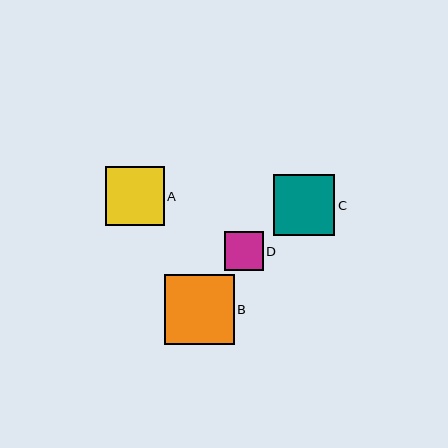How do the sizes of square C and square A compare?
Square C and square A are approximately the same size.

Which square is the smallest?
Square D is the smallest with a size of approximately 39 pixels.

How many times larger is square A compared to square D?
Square A is approximately 1.5 times the size of square D.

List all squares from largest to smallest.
From largest to smallest: B, C, A, D.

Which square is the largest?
Square B is the largest with a size of approximately 70 pixels.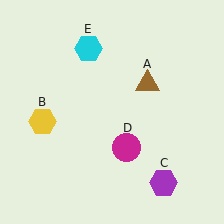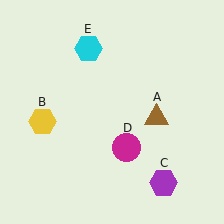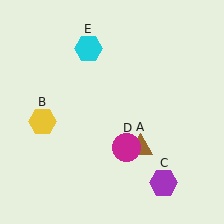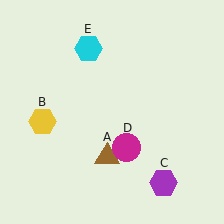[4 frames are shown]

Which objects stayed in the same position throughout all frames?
Yellow hexagon (object B) and purple hexagon (object C) and magenta circle (object D) and cyan hexagon (object E) remained stationary.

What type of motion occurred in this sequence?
The brown triangle (object A) rotated clockwise around the center of the scene.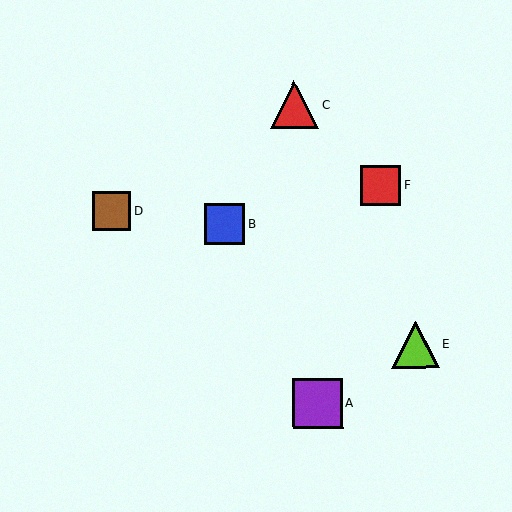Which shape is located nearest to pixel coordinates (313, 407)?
The purple square (labeled A) at (318, 403) is nearest to that location.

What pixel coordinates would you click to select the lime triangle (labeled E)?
Click at (416, 344) to select the lime triangle E.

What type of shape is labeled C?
Shape C is a red triangle.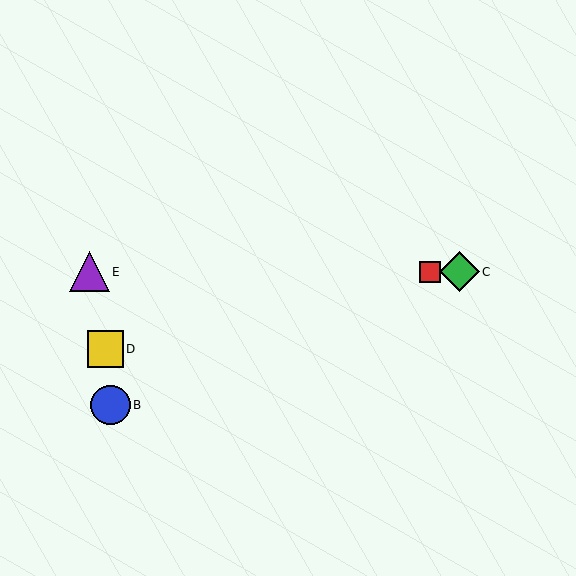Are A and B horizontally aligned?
No, A is at y≈272 and B is at y≈405.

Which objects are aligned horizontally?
Objects A, C, E are aligned horizontally.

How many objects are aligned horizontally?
3 objects (A, C, E) are aligned horizontally.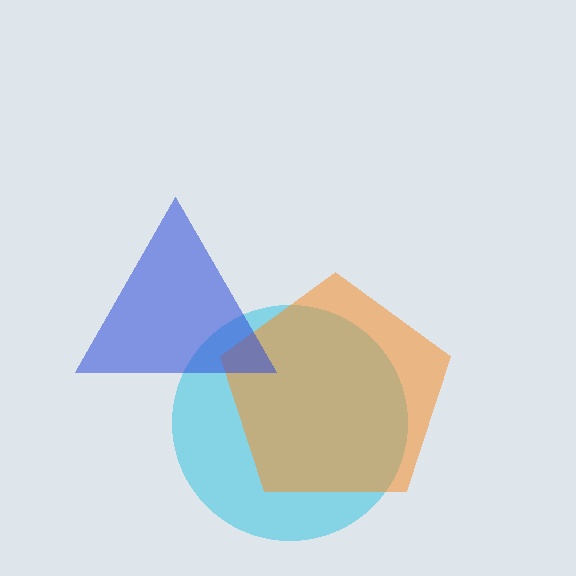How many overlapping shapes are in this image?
There are 3 overlapping shapes in the image.